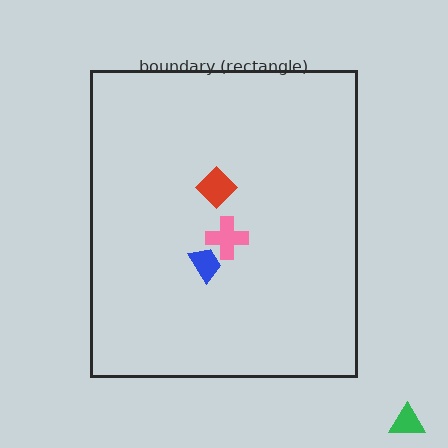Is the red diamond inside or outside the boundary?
Inside.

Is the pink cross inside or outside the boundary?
Inside.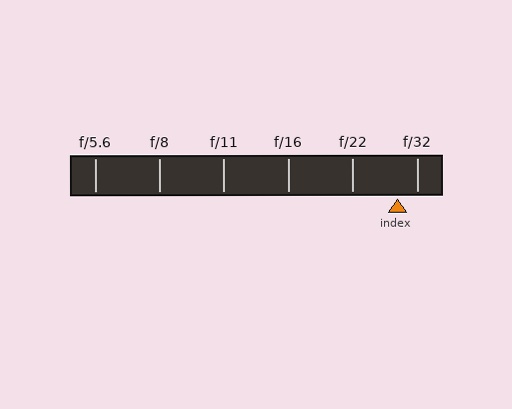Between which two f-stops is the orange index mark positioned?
The index mark is between f/22 and f/32.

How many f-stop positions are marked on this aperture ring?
There are 6 f-stop positions marked.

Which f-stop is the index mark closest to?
The index mark is closest to f/32.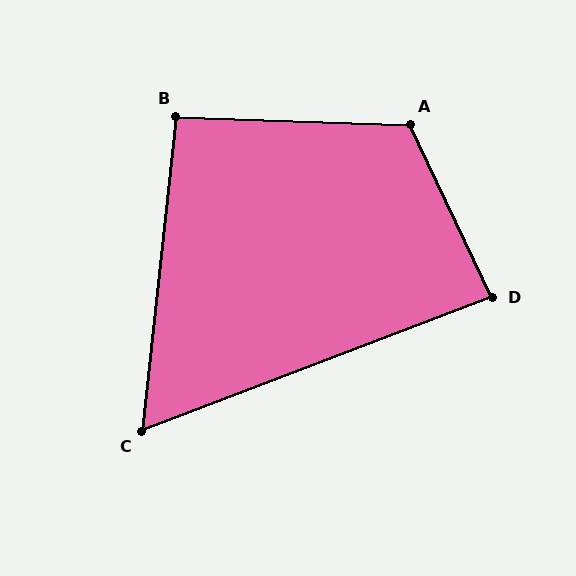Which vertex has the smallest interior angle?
C, at approximately 63 degrees.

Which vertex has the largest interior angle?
A, at approximately 117 degrees.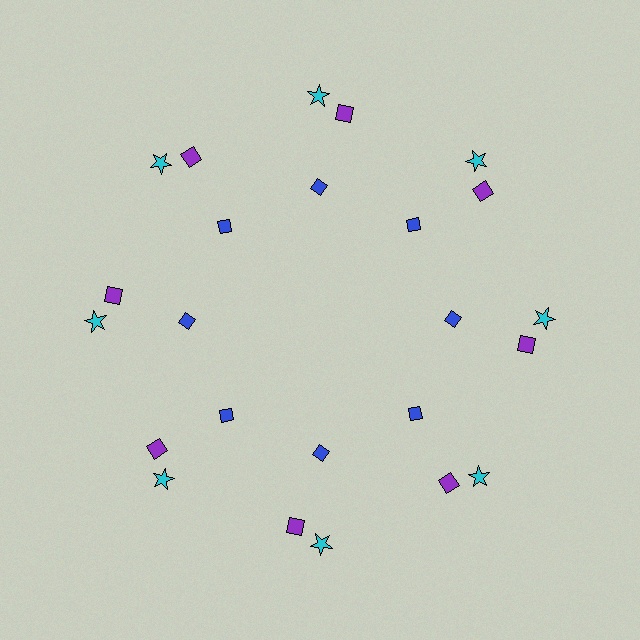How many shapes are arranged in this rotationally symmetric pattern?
There are 24 shapes, arranged in 8 groups of 3.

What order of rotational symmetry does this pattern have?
This pattern has 8-fold rotational symmetry.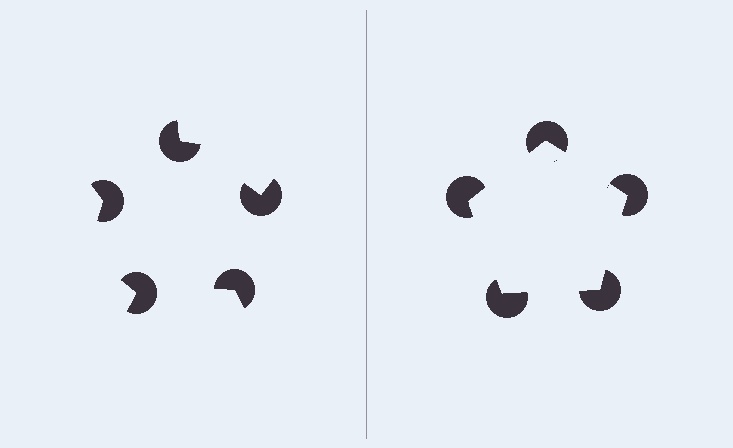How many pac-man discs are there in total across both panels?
10 — 5 on each side.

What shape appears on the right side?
An illusory pentagon.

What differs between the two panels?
The pac-man discs are positioned identically on both sides; only the wedge orientations differ. On the right they align to a pentagon; on the left they are misaligned.